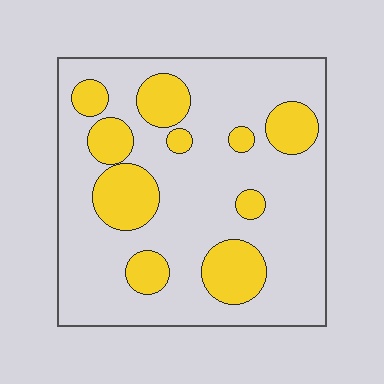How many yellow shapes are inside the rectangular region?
10.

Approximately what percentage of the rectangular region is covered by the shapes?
Approximately 25%.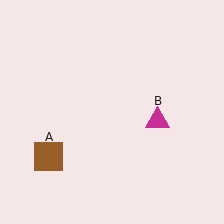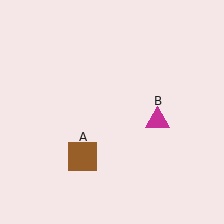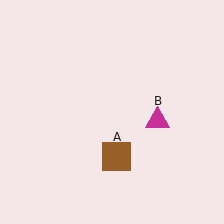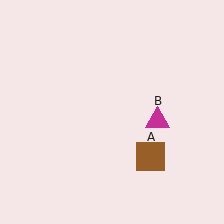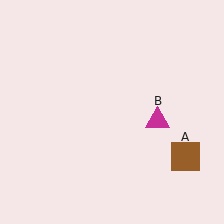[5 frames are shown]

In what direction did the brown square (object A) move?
The brown square (object A) moved right.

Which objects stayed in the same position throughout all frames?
Magenta triangle (object B) remained stationary.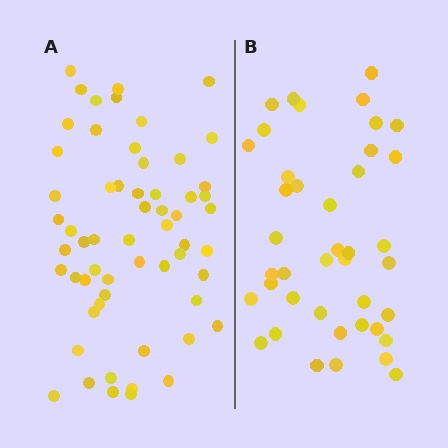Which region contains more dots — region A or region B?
Region A (the left region) has more dots.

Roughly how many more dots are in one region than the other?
Region A has approximately 20 more dots than region B.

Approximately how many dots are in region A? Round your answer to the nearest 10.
About 60 dots. (The exact count is 59, which rounds to 60.)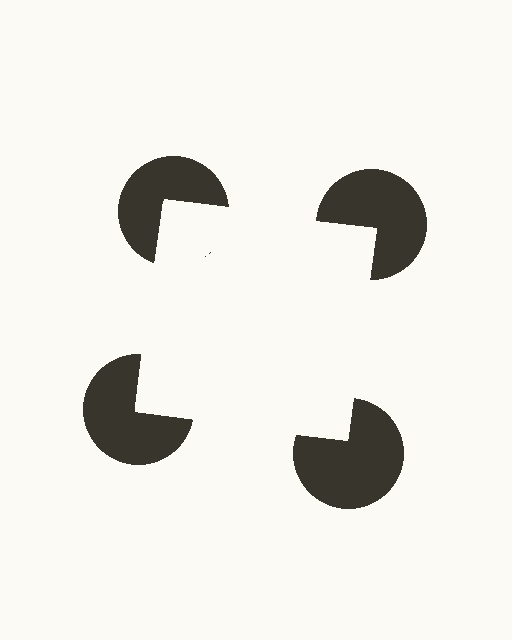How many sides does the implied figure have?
4 sides.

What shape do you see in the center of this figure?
An illusory square — its edges are inferred from the aligned wedge cuts in the pac-man discs, not physically drawn.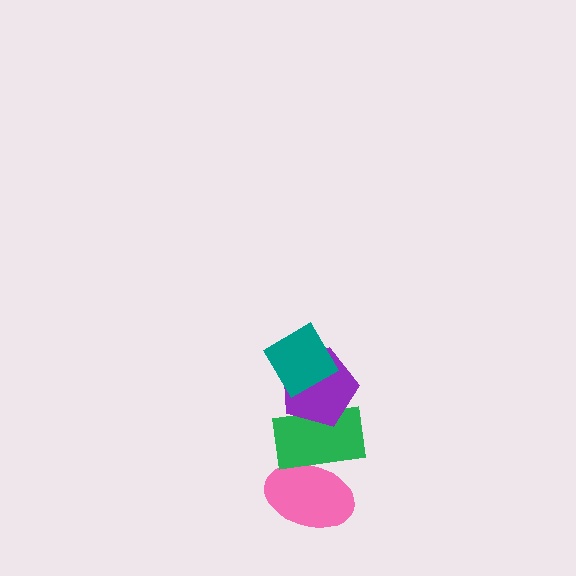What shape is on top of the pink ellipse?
The green rectangle is on top of the pink ellipse.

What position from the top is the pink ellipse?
The pink ellipse is 4th from the top.